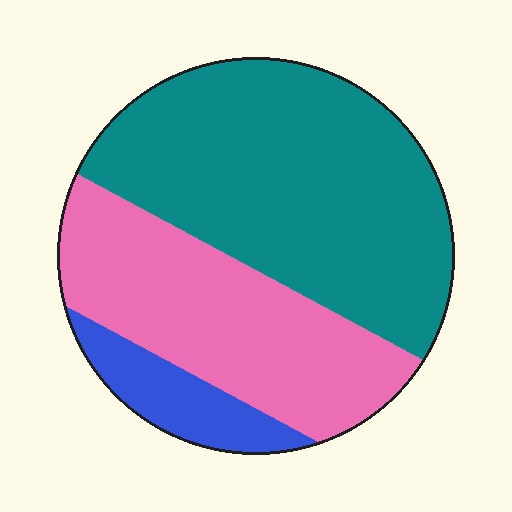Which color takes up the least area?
Blue, at roughly 10%.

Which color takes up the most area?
Teal, at roughly 55%.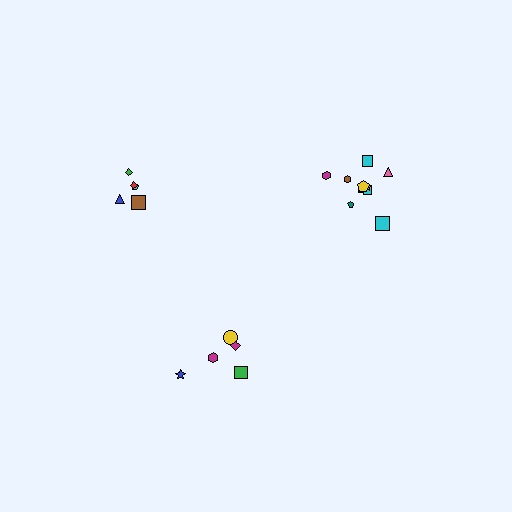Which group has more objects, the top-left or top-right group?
The top-right group.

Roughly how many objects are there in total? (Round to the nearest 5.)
Roughly 20 objects in total.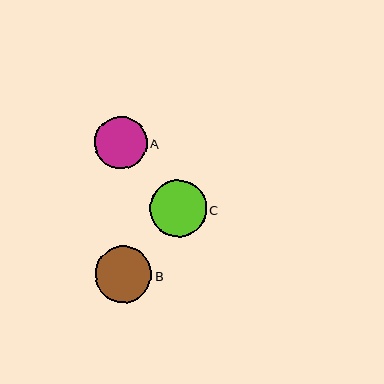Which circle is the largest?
Circle C is the largest with a size of approximately 57 pixels.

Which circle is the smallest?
Circle A is the smallest with a size of approximately 52 pixels.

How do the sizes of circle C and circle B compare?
Circle C and circle B are approximately the same size.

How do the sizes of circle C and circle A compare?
Circle C and circle A are approximately the same size.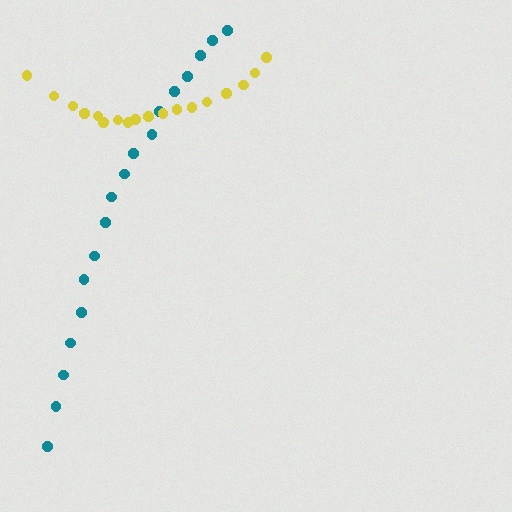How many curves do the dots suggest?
There are 2 distinct paths.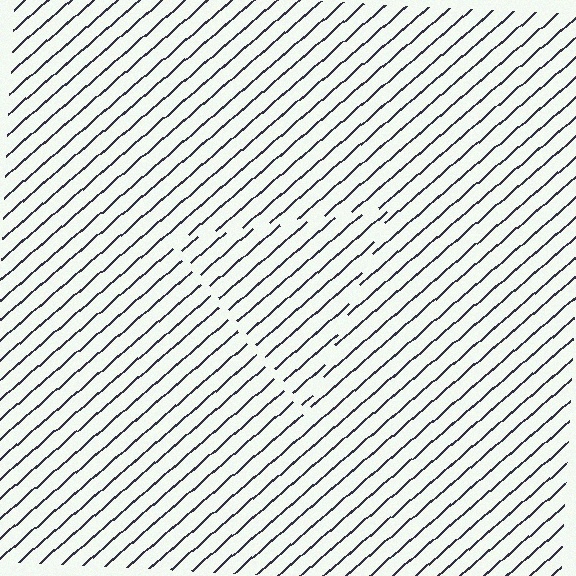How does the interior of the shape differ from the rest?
The interior of the shape contains the same grating, shifted by half a period — the contour is defined by the phase discontinuity where line-ends from the inner and outer gratings abut.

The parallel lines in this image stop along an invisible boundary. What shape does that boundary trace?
An illusory triangle. The interior of the shape contains the same grating, shifted by half a period — the contour is defined by the phase discontinuity where line-ends from the inner and outer gratings abut.